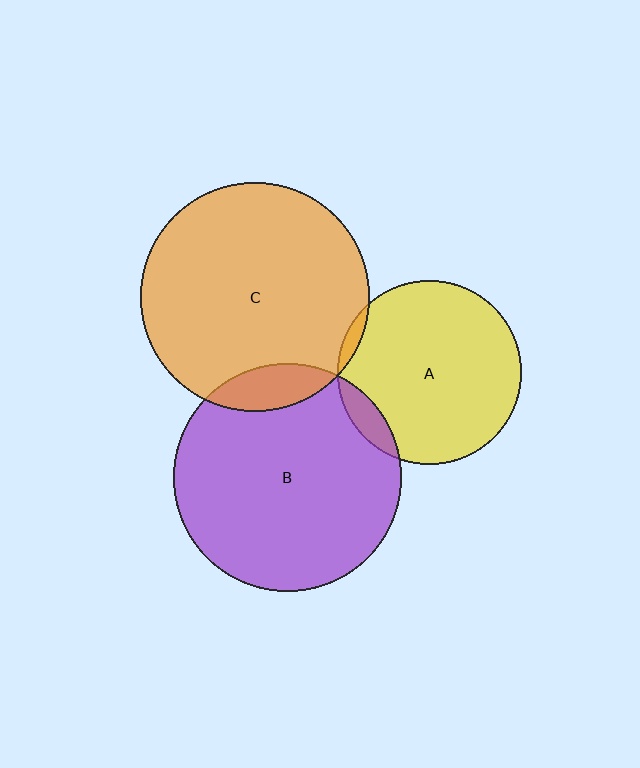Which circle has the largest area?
Circle C (orange).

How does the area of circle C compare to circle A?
Approximately 1.5 times.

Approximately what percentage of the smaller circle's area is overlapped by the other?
Approximately 5%.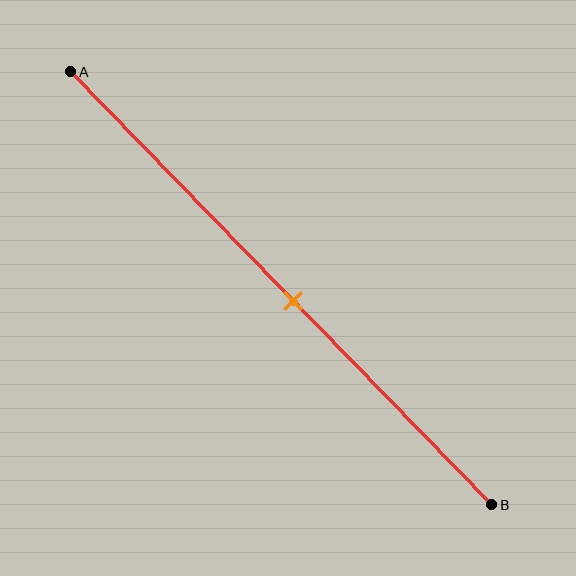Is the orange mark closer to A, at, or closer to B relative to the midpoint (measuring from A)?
The orange mark is approximately at the midpoint of segment AB.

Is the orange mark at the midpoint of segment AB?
Yes, the mark is approximately at the midpoint.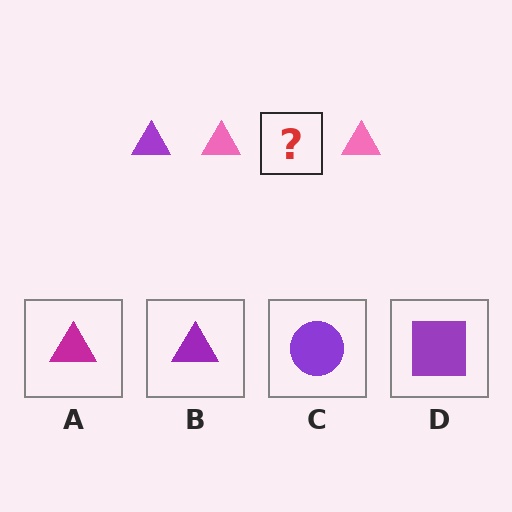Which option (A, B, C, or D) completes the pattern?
B.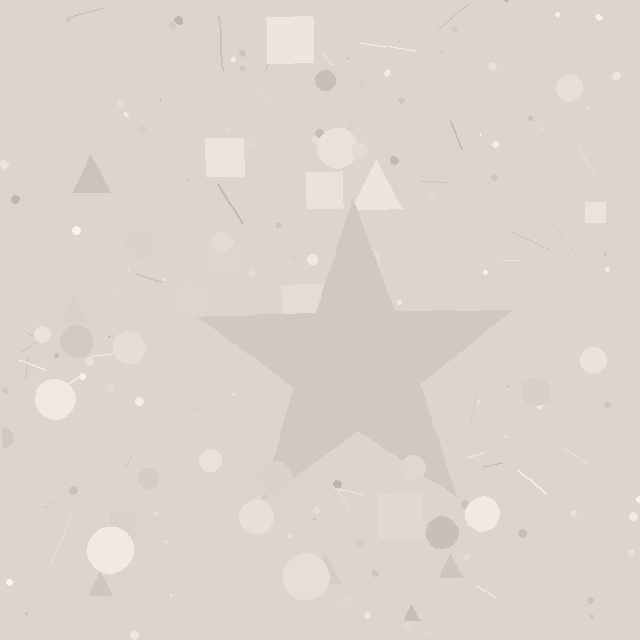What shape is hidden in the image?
A star is hidden in the image.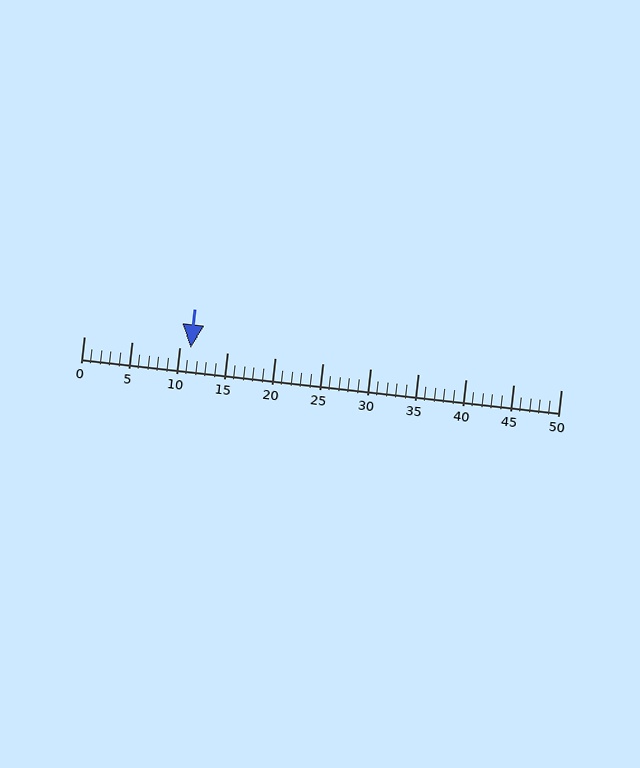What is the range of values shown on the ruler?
The ruler shows values from 0 to 50.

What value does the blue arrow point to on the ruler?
The blue arrow points to approximately 11.